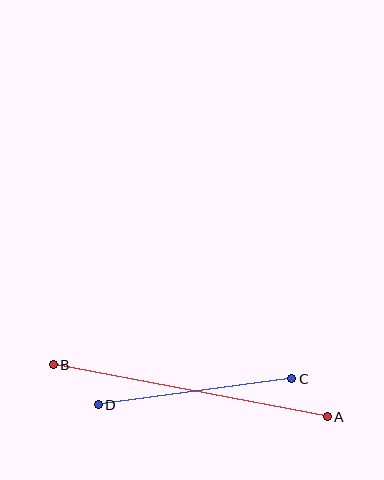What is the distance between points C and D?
The distance is approximately 195 pixels.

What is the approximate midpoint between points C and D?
The midpoint is at approximately (195, 392) pixels.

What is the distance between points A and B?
The distance is approximately 279 pixels.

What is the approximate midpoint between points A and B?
The midpoint is at approximately (190, 391) pixels.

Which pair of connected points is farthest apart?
Points A and B are farthest apart.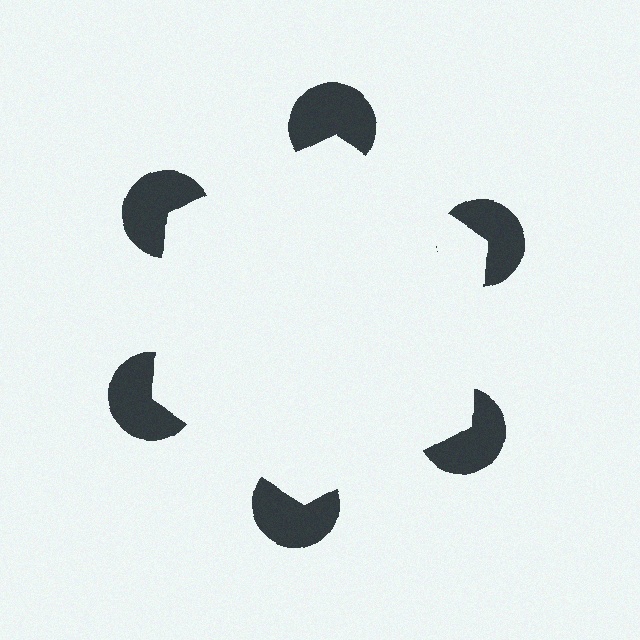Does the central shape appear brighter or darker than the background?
It typically appears slightly brighter than the background, even though no actual brightness change is drawn.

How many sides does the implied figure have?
6 sides.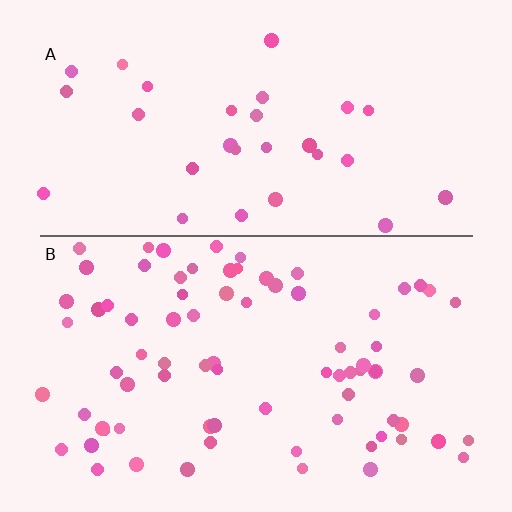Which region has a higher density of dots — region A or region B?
B (the bottom).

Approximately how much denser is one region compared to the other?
Approximately 2.6× — region B over region A.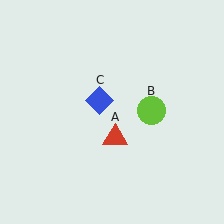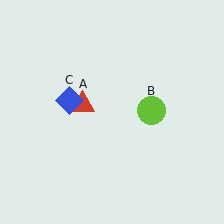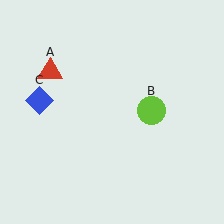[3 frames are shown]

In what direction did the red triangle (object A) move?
The red triangle (object A) moved up and to the left.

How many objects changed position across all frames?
2 objects changed position: red triangle (object A), blue diamond (object C).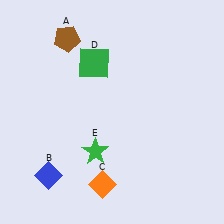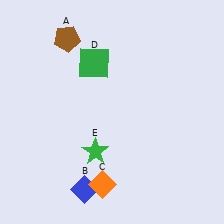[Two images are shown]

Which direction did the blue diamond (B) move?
The blue diamond (B) moved right.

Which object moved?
The blue diamond (B) moved right.